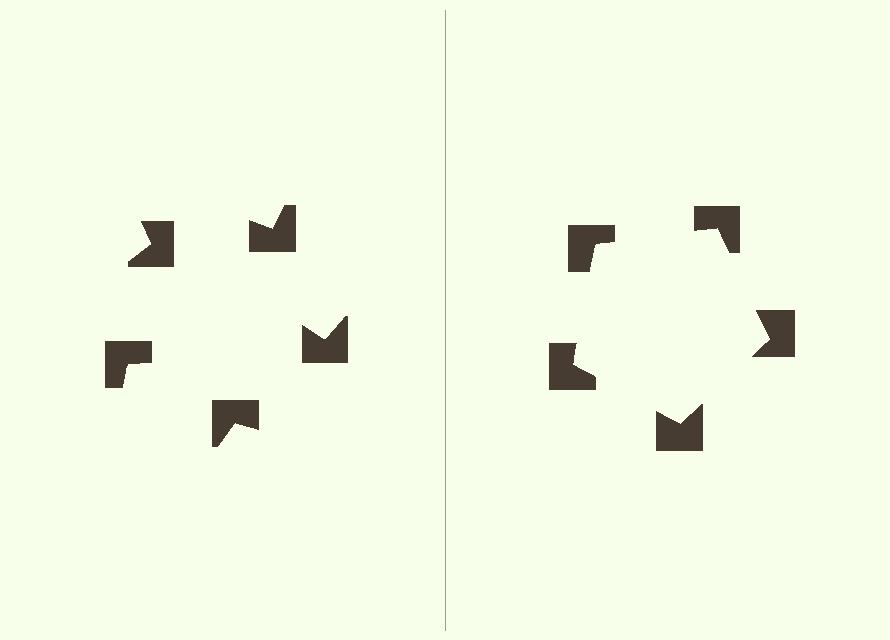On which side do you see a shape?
An illusory pentagon appears on the right side. On the left side the wedge cuts are rotated, so no coherent shape forms.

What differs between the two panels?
The notched squares are positioned identically on both sides; only the wedge orientations differ. On the right they align to a pentagon; on the left they are misaligned.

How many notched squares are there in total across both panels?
10 — 5 on each side.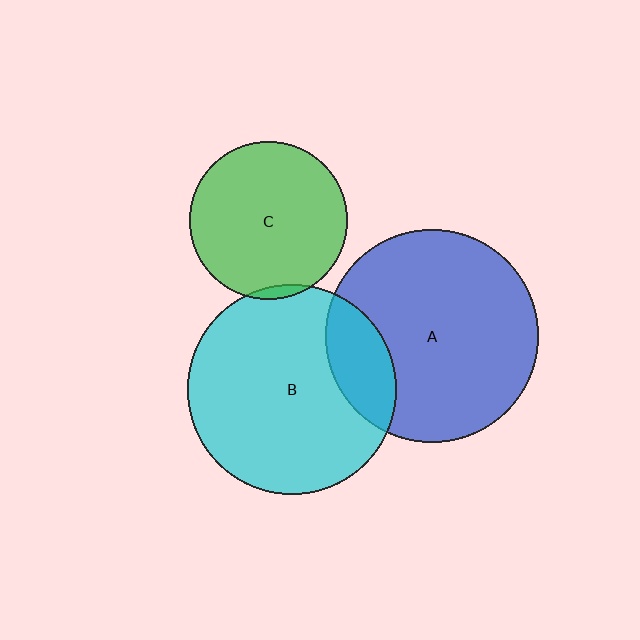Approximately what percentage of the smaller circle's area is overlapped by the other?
Approximately 5%.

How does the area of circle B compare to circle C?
Approximately 1.8 times.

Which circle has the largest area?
Circle A (blue).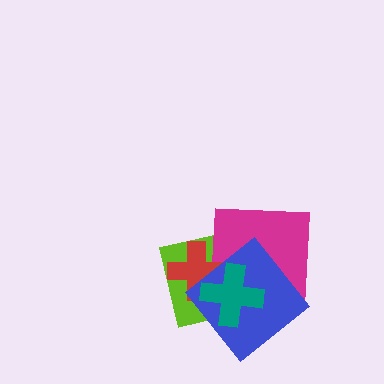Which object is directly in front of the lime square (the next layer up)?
The magenta square is directly in front of the lime square.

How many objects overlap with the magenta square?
4 objects overlap with the magenta square.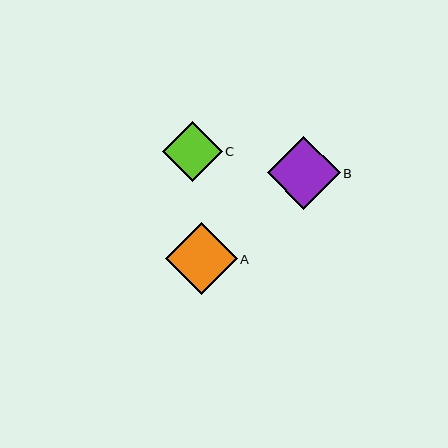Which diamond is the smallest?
Diamond C is the smallest with a size of approximately 60 pixels.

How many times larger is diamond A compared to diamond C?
Diamond A is approximately 1.2 times the size of diamond C.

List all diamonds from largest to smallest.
From largest to smallest: B, A, C.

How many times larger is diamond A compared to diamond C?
Diamond A is approximately 1.2 times the size of diamond C.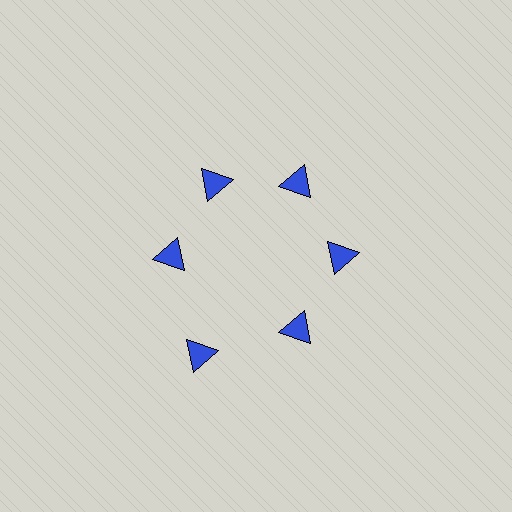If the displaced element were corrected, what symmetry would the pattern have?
It would have 6-fold rotational symmetry — the pattern would map onto itself every 60 degrees.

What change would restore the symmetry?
The symmetry would be restored by moving it inward, back onto the ring so that all 6 triangles sit at equal angles and equal distance from the center.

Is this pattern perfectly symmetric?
No. The 6 blue triangles are arranged in a ring, but one element near the 7 o'clock position is pushed outward from the center, breaking the 6-fold rotational symmetry.